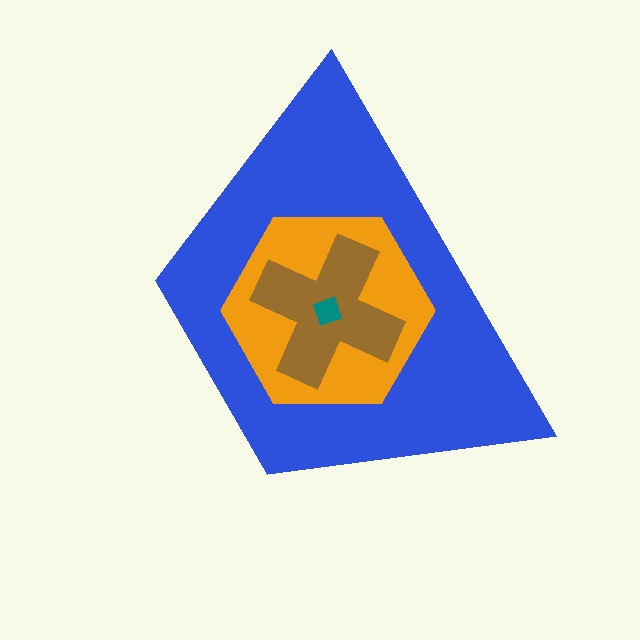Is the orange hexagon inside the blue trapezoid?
Yes.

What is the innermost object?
The teal square.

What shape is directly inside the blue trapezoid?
The orange hexagon.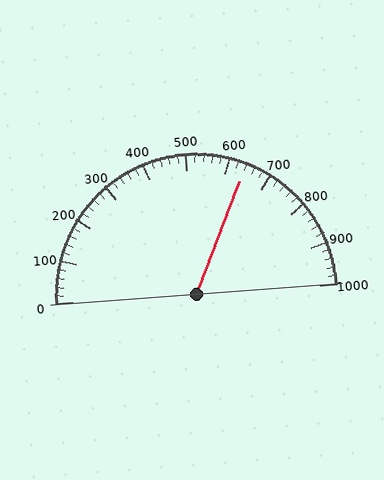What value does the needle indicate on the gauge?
The needle indicates approximately 640.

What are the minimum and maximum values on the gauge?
The gauge ranges from 0 to 1000.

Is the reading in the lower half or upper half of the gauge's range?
The reading is in the upper half of the range (0 to 1000).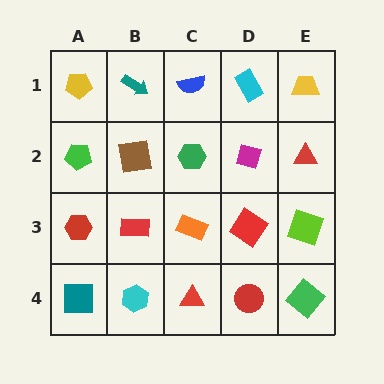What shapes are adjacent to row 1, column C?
A green hexagon (row 2, column C), a teal arrow (row 1, column B), a cyan rectangle (row 1, column D).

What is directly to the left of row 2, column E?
A magenta diamond.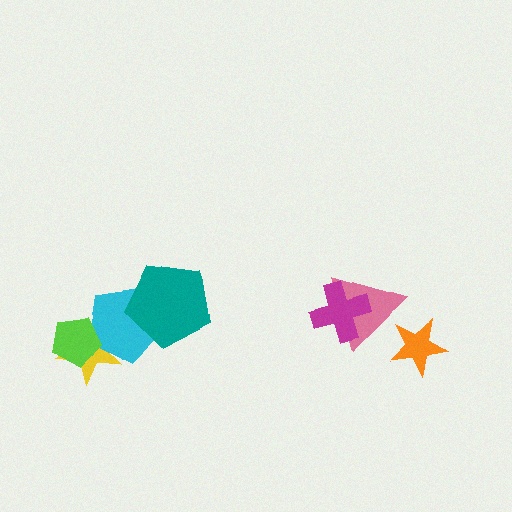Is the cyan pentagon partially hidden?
Yes, it is partially covered by another shape.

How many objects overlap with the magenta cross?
1 object overlaps with the magenta cross.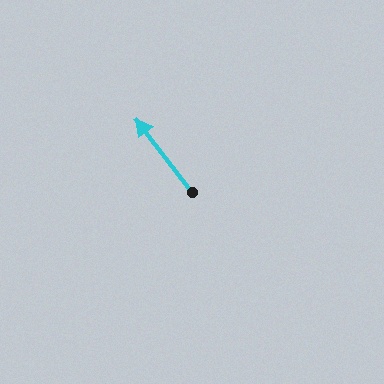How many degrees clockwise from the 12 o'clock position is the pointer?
Approximately 322 degrees.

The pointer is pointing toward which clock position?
Roughly 11 o'clock.